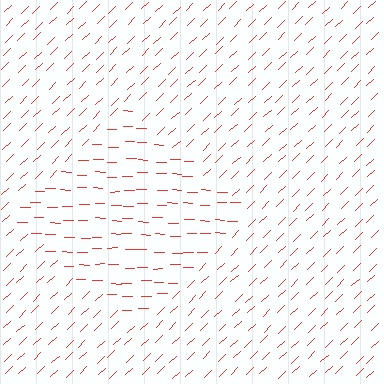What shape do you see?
I see a diamond.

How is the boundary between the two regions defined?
The boundary is defined purely by a change in line orientation (approximately 45 degrees difference). All lines are the same color and thickness.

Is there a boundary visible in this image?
Yes, there is a texture boundary formed by a change in line orientation.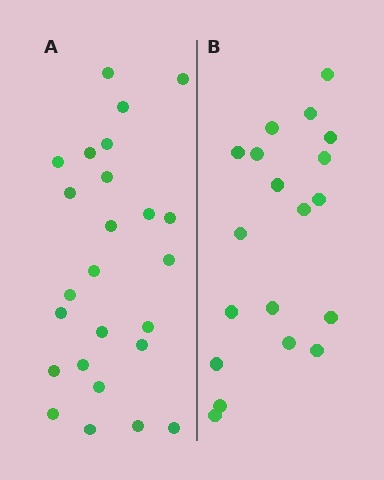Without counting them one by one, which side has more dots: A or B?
Region A (the left region) has more dots.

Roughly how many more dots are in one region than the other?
Region A has about 6 more dots than region B.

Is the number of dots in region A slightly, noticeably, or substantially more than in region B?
Region A has noticeably more, but not dramatically so. The ratio is roughly 1.3 to 1.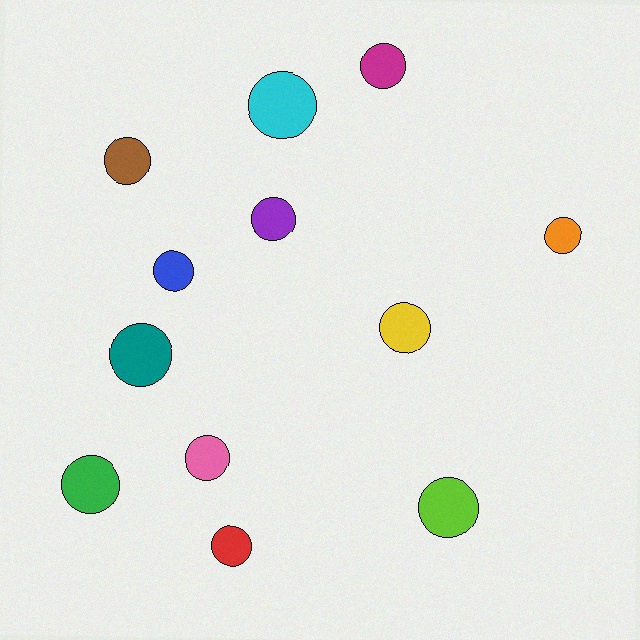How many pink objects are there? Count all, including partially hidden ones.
There is 1 pink object.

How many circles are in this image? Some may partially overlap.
There are 12 circles.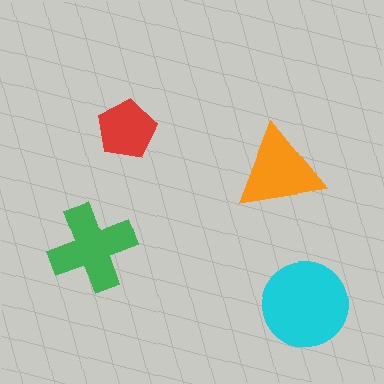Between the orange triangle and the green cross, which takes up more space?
The green cross.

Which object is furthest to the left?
The green cross is leftmost.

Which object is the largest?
The cyan circle.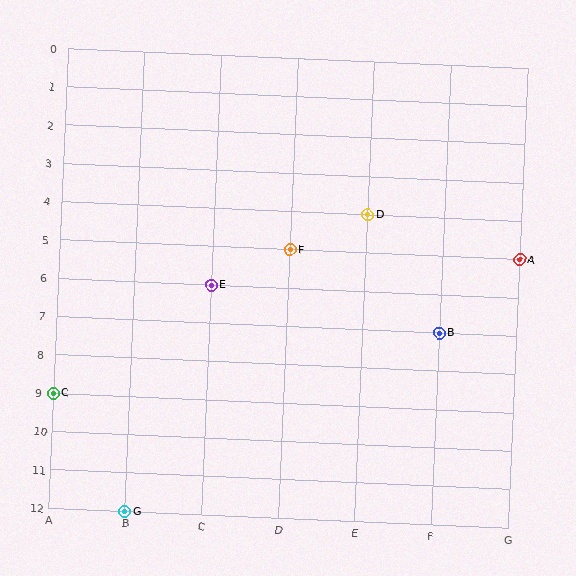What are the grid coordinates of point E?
Point E is at grid coordinates (C, 6).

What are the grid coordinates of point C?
Point C is at grid coordinates (A, 9).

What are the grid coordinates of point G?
Point G is at grid coordinates (B, 12).